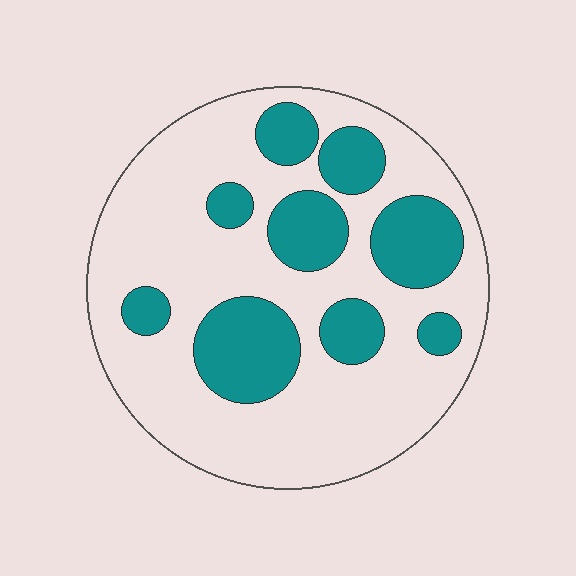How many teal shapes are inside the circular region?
9.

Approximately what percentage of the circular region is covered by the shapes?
Approximately 30%.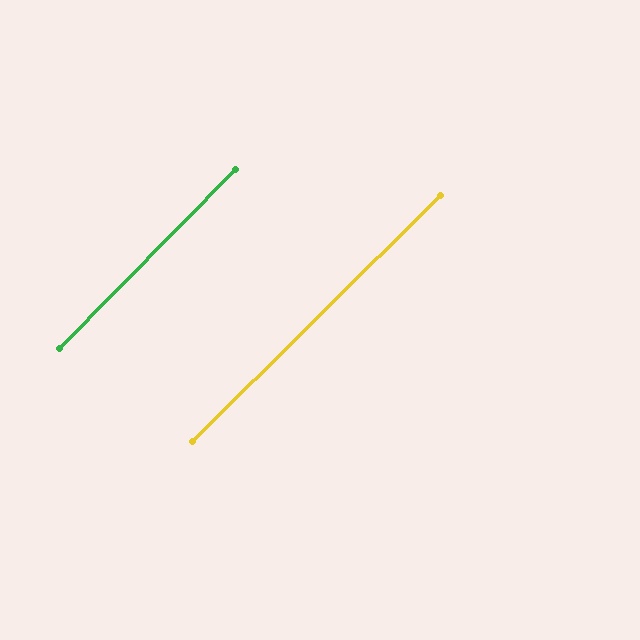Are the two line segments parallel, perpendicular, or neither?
Parallel — their directions differ by only 0.9°.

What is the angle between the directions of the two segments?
Approximately 1 degree.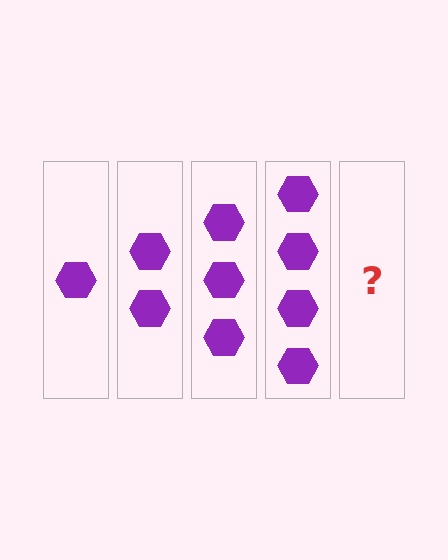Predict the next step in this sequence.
The next step is 5 hexagons.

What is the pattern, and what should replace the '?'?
The pattern is that each step adds one more hexagon. The '?' should be 5 hexagons.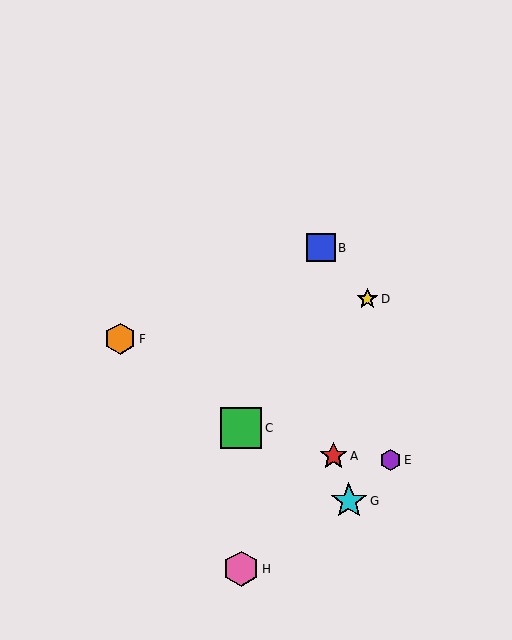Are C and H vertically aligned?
Yes, both are at x≈241.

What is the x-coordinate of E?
Object E is at x≈390.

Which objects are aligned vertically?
Objects C, H are aligned vertically.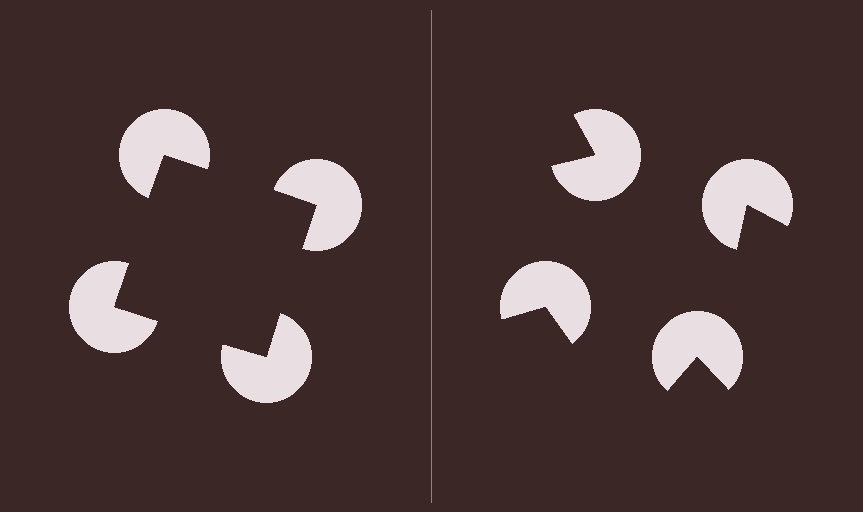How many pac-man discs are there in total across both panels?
8 — 4 on each side.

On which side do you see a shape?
An illusory square appears on the left side. On the right side the wedge cuts are rotated, so no coherent shape forms.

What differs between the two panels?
The pac-man discs are positioned identically on both sides; only the wedge orientations differ. On the left they align to a square; on the right they are misaligned.